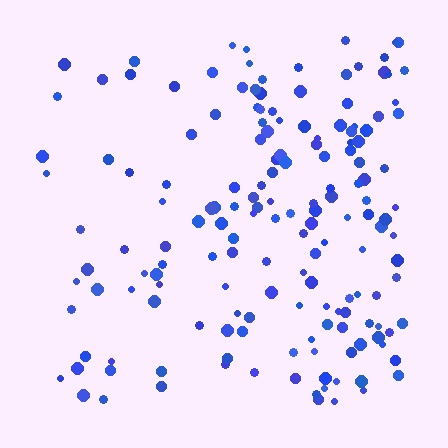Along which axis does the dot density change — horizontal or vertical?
Horizontal.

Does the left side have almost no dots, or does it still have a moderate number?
Still a moderate number, just noticeably fewer than the right.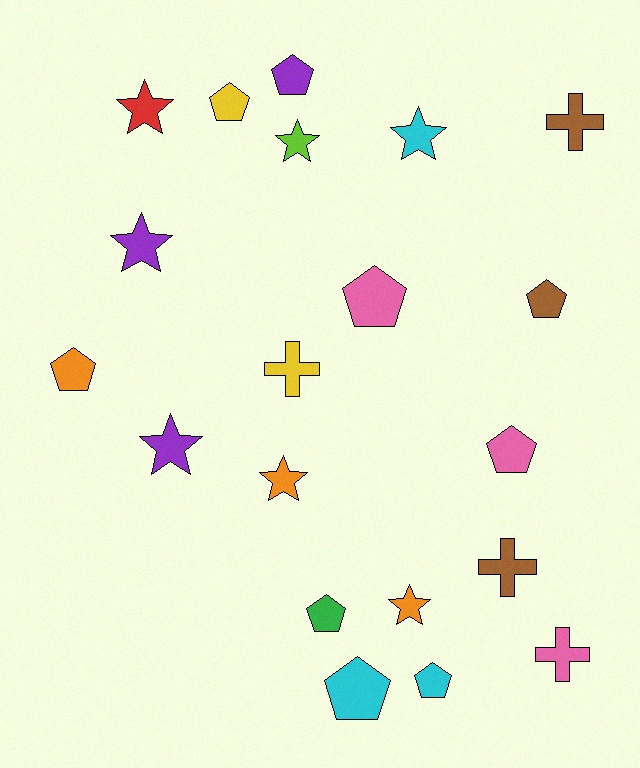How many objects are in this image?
There are 20 objects.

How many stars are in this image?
There are 7 stars.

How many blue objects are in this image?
There are no blue objects.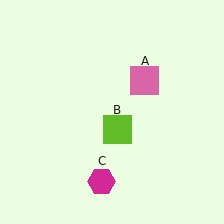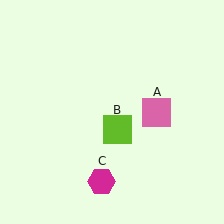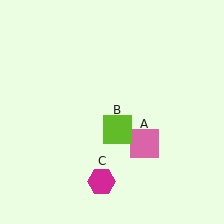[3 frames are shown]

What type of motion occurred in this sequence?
The pink square (object A) rotated clockwise around the center of the scene.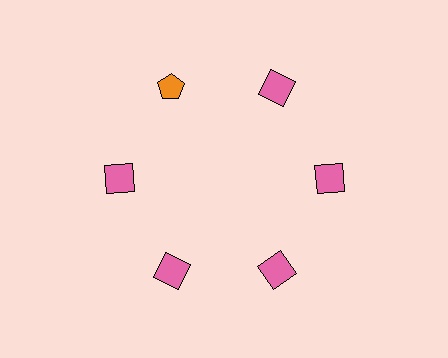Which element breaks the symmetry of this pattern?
The orange pentagon at roughly the 11 o'clock position breaks the symmetry. All other shapes are pink squares.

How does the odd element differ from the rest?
It differs in both color (orange instead of pink) and shape (pentagon instead of square).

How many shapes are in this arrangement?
There are 6 shapes arranged in a ring pattern.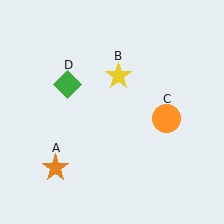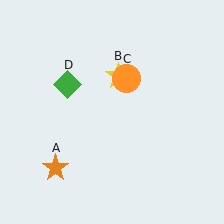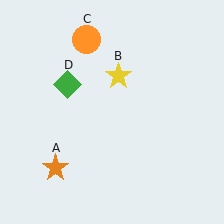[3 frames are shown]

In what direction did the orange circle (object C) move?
The orange circle (object C) moved up and to the left.